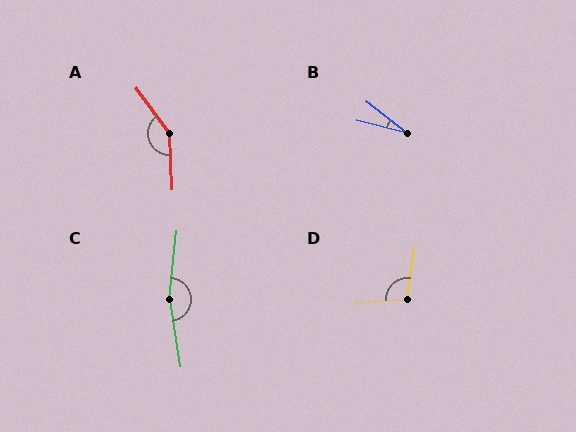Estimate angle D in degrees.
Approximately 104 degrees.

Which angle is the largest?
C, at approximately 164 degrees.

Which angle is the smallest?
B, at approximately 24 degrees.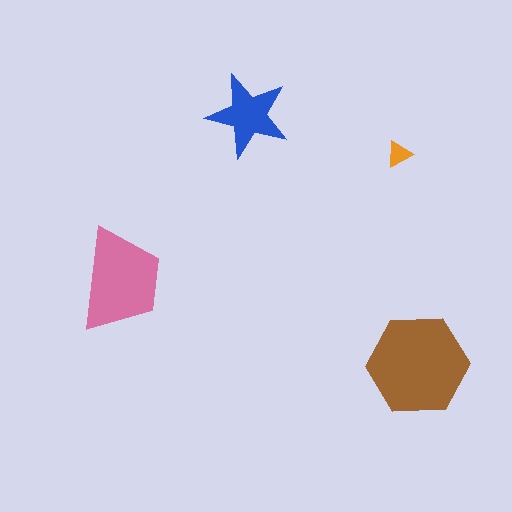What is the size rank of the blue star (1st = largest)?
3rd.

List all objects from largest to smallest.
The brown hexagon, the pink trapezoid, the blue star, the orange triangle.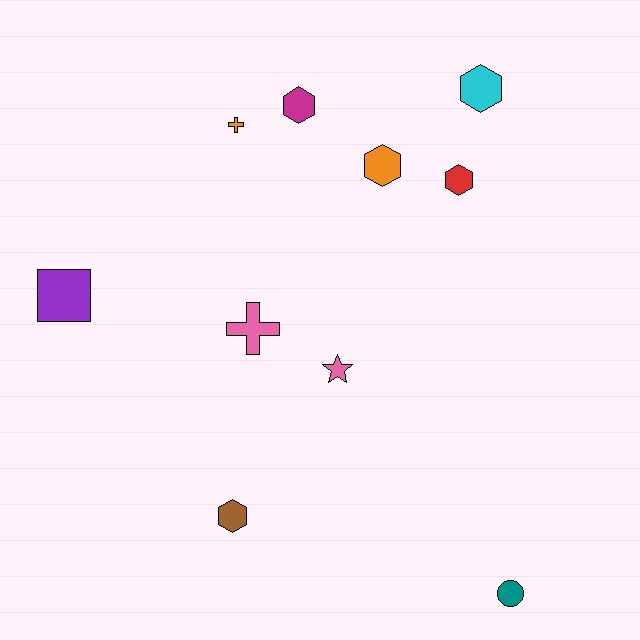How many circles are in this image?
There is 1 circle.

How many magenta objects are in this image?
There is 1 magenta object.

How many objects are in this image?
There are 10 objects.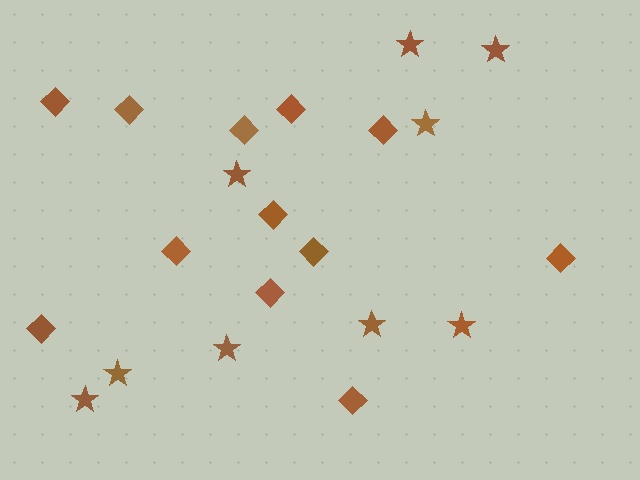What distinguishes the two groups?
There are 2 groups: one group of stars (9) and one group of diamonds (12).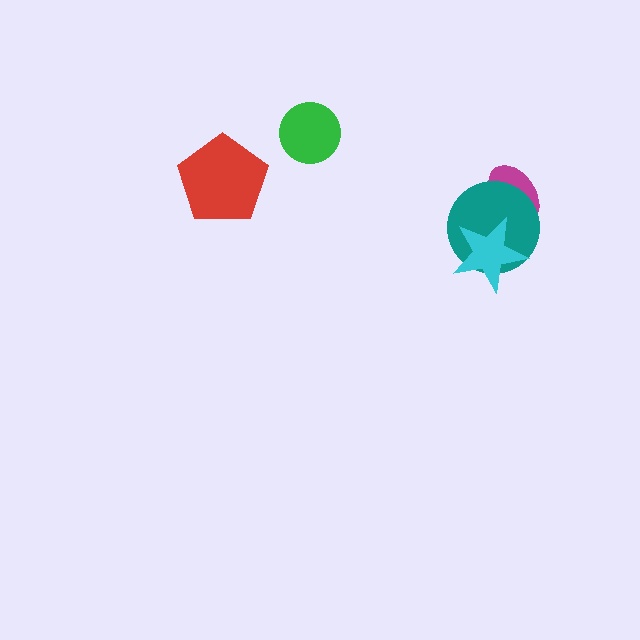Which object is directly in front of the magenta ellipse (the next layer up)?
The teal circle is directly in front of the magenta ellipse.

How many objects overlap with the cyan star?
2 objects overlap with the cyan star.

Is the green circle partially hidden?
No, no other shape covers it.